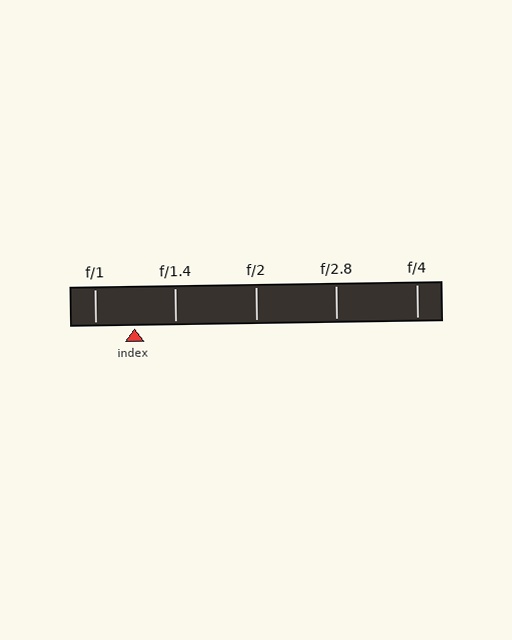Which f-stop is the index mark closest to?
The index mark is closest to f/1.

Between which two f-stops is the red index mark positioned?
The index mark is between f/1 and f/1.4.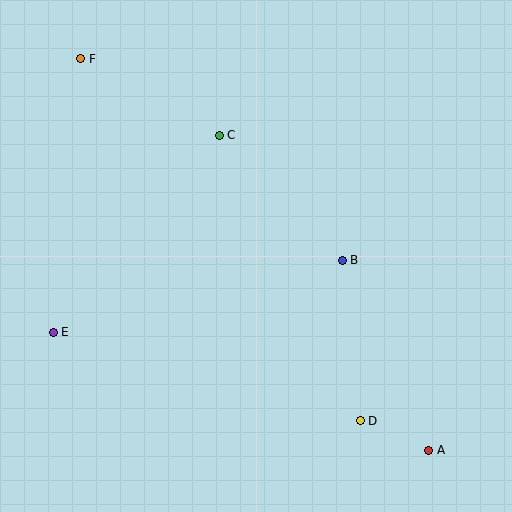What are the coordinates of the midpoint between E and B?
The midpoint between E and B is at (198, 296).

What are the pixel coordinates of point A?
Point A is at (429, 450).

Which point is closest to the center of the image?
Point B at (342, 260) is closest to the center.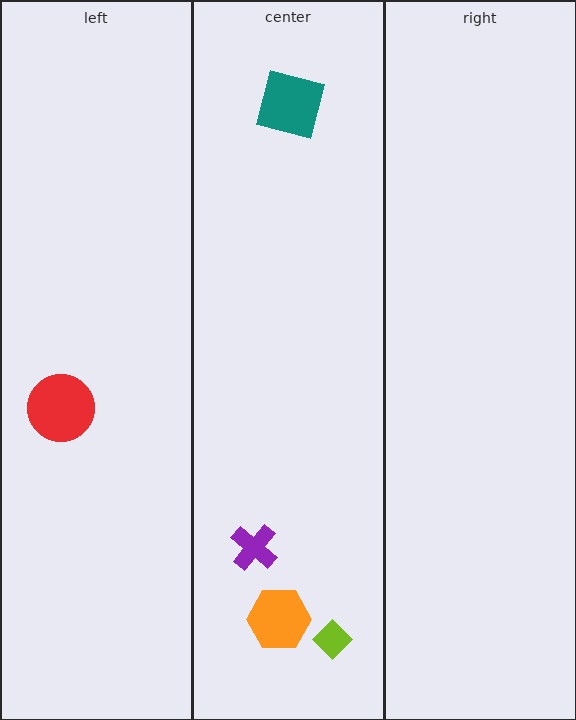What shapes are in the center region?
The teal square, the purple cross, the lime diamond, the orange hexagon.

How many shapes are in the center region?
4.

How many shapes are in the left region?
1.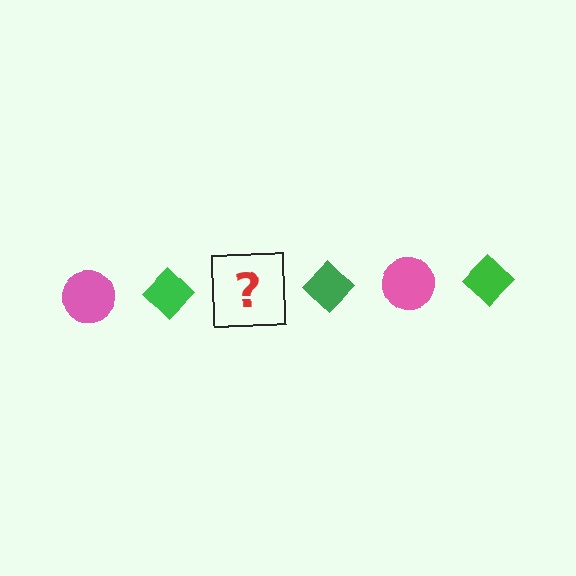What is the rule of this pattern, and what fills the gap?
The rule is that the pattern alternates between pink circle and green diamond. The gap should be filled with a pink circle.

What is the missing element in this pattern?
The missing element is a pink circle.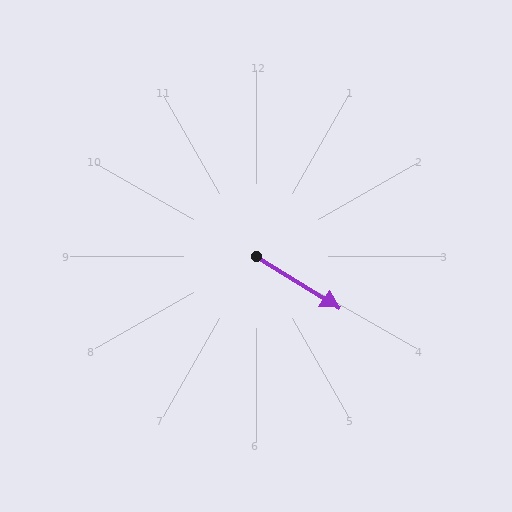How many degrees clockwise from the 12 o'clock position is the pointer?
Approximately 122 degrees.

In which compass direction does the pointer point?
Southeast.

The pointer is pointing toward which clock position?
Roughly 4 o'clock.